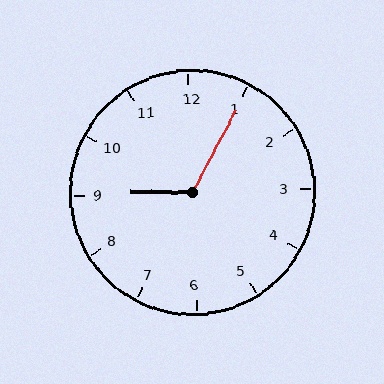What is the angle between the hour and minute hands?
Approximately 118 degrees.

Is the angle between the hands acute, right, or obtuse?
It is obtuse.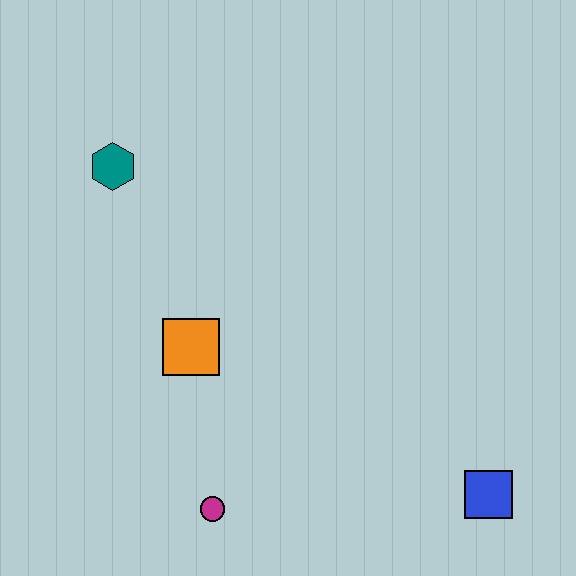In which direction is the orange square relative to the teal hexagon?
The orange square is below the teal hexagon.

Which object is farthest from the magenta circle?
The teal hexagon is farthest from the magenta circle.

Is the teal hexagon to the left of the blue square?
Yes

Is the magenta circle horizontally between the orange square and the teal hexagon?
No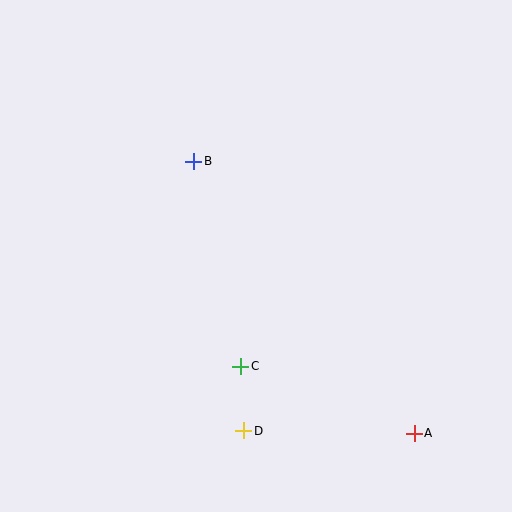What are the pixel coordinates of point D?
Point D is at (244, 431).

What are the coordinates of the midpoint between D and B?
The midpoint between D and B is at (219, 296).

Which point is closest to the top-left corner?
Point B is closest to the top-left corner.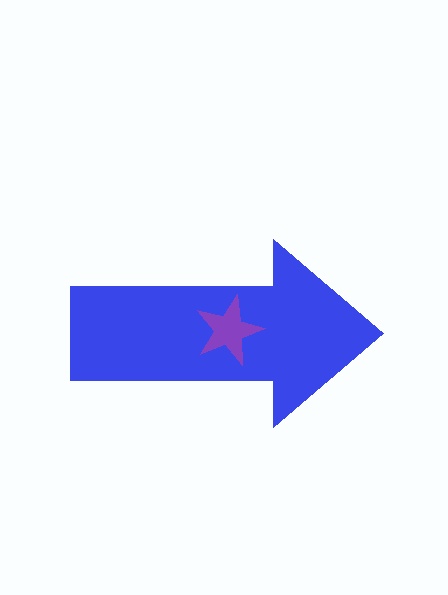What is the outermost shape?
The blue arrow.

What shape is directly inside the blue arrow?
The purple star.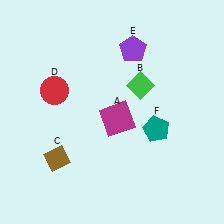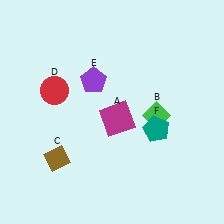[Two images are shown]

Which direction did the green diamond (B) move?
The green diamond (B) moved down.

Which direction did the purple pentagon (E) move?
The purple pentagon (E) moved left.